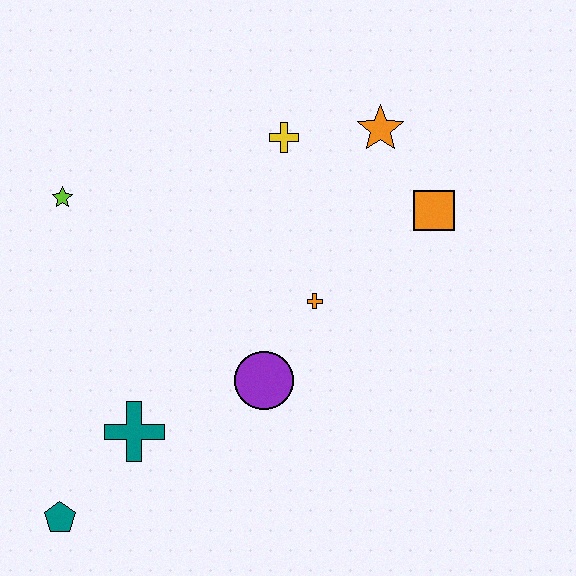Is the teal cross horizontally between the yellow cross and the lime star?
Yes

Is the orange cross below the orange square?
Yes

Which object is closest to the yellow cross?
The orange star is closest to the yellow cross.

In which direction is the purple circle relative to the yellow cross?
The purple circle is below the yellow cross.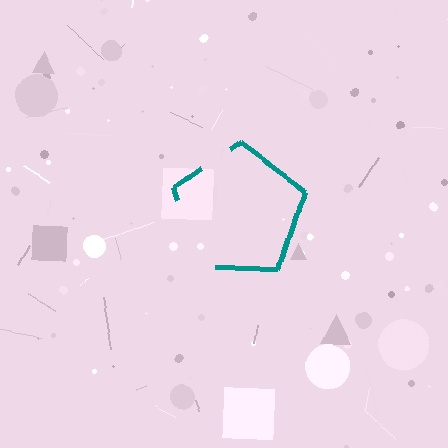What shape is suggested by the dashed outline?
The dashed outline suggests a pentagon.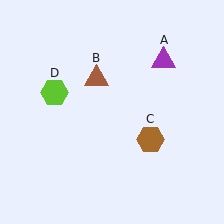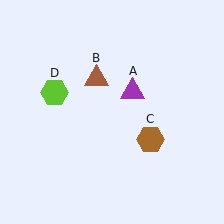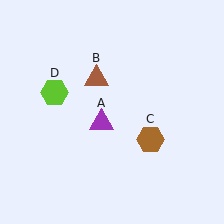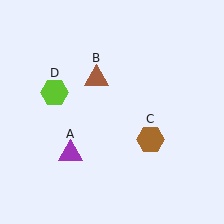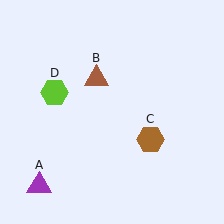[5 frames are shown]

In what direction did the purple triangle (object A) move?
The purple triangle (object A) moved down and to the left.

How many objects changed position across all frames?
1 object changed position: purple triangle (object A).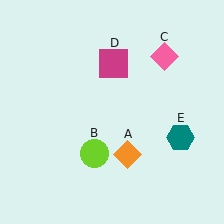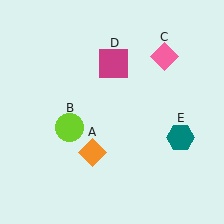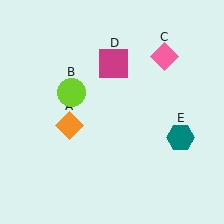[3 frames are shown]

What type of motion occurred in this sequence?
The orange diamond (object A), lime circle (object B) rotated clockwise around the center of the scene.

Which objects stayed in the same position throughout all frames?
Pink diamond (object C) and magenta square (object D) and teal hexagon (object E) remained stationary.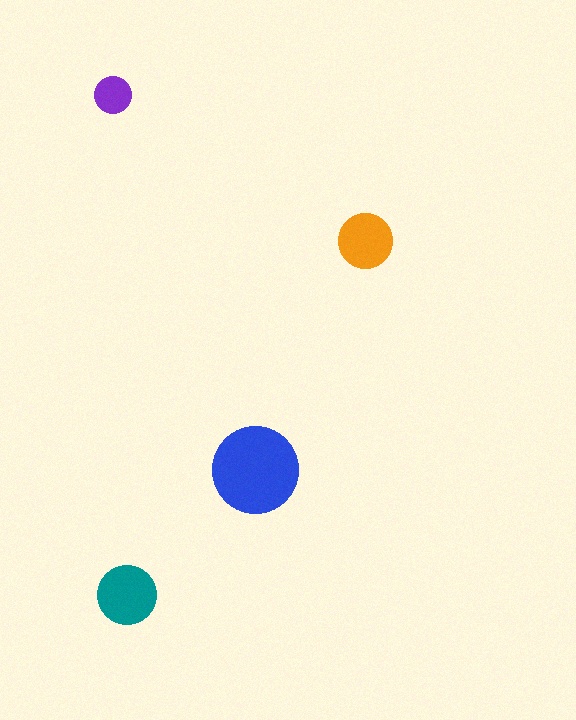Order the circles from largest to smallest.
the blue one, the teal one, the orange one, the purple one.